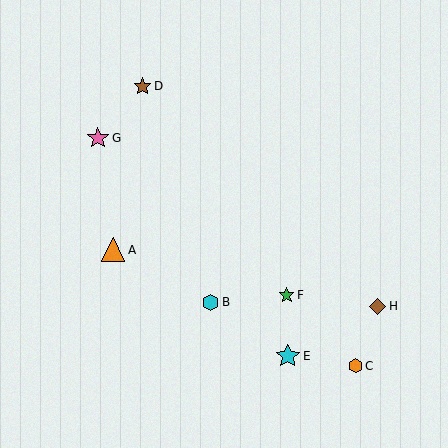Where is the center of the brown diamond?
The center of the brown diamond is at (378, 306).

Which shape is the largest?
The cyan star (labeled E) is the largest.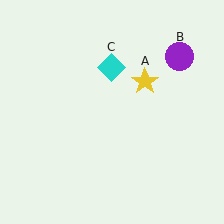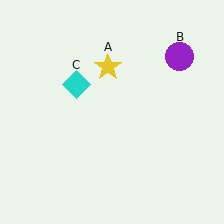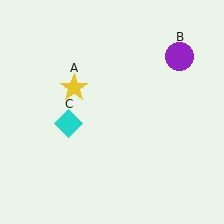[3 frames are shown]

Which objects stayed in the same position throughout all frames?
Purple circle (object B) remained stationary.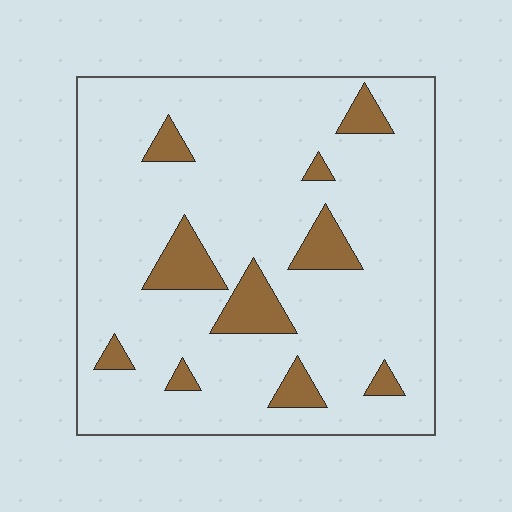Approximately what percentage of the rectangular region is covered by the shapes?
Approximately 15%.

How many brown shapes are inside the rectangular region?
10.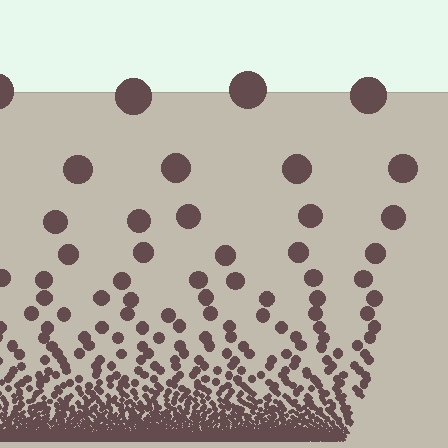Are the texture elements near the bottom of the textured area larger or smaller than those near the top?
Smaller. The gradient is inverted — elements near the bottom are smaller and denser.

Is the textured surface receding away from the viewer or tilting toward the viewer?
The surface appears to tilt toward the viewer. Texture elements get larger and sparser toward the top.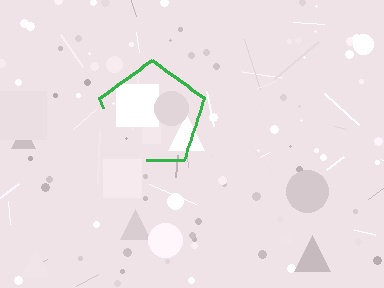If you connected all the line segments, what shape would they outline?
They would outline a pentagon.